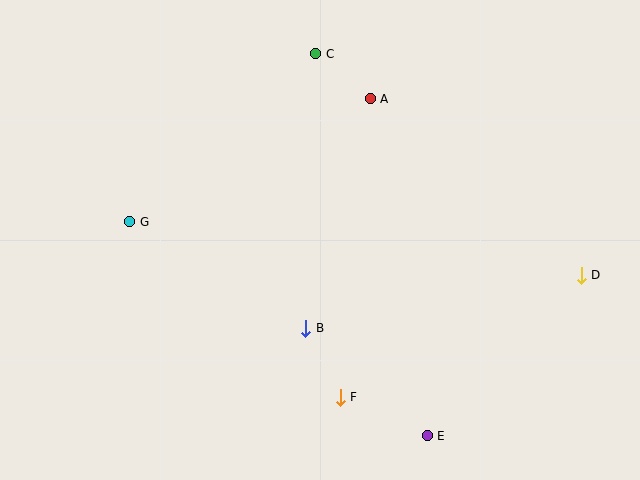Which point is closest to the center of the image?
Point B at (306, 328) is closest to the center.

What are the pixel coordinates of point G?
Point G is at (130, 222).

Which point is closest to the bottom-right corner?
Point D is closest to the bottom-right corner.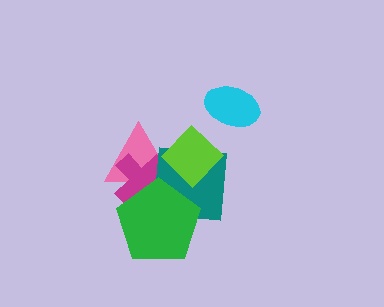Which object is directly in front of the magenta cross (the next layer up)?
The teal square is directly in front of the magenta cross.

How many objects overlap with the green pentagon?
3 objects overlap with the green pentagon.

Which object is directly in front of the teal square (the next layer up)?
The lime diamond is directly in front of the teal square.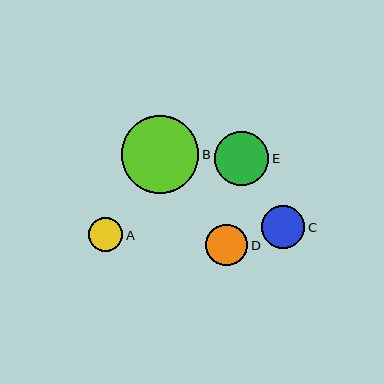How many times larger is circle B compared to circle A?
Circle B is approximately 2.3 times the size of circle A.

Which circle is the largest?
Circle B is the largest with a size of approximately 77 pixels.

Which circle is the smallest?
Circle A is the smallest with a size of approximately 34 pixels.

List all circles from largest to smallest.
From largest to smallest: B, E, C, D, A.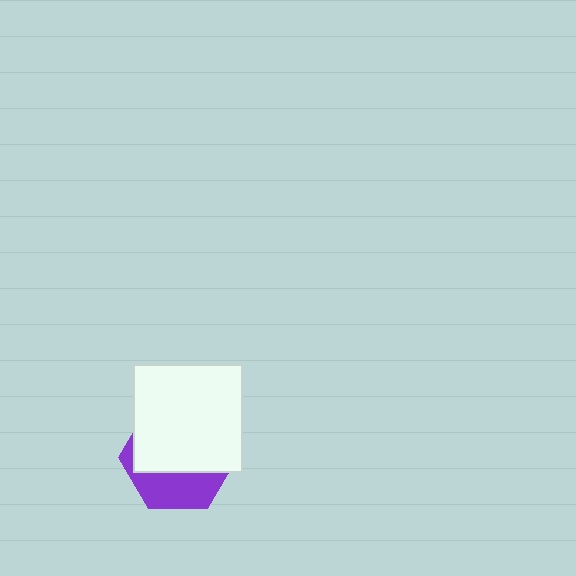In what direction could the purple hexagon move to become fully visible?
The purple hexagon could move down. That would shift it out from behind the white square entirely.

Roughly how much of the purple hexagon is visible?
A small part of it is visible (roughly 35%).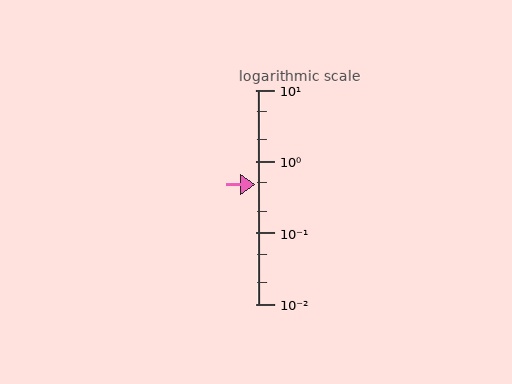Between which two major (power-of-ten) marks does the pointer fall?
The pointer is between 0.1 and 1.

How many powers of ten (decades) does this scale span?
The scale spans 3 decades, from 0.01 to 10.